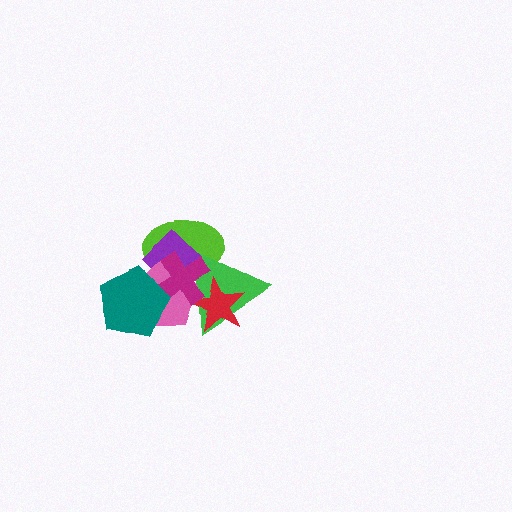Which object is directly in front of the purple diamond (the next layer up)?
The pink pentagon is directly in front of the purple diamond.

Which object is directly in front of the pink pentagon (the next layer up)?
The red star is directly in front of the pink pentagon.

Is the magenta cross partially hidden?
Yes, it is partially covered by another shape.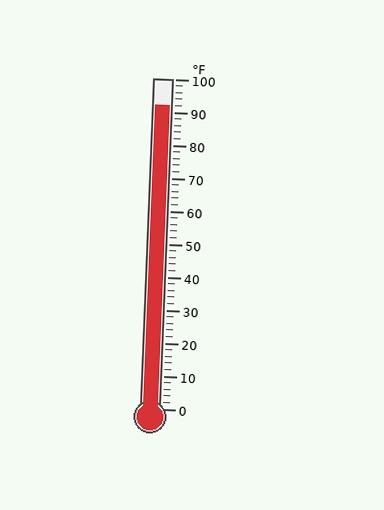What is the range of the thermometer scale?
The thermometer scale ranges from 0°F to 100°F.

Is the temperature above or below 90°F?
The temperature is above 90°F.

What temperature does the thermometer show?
The thermometer shows approximately 92°F.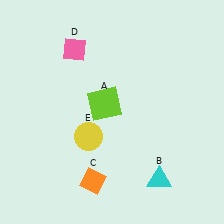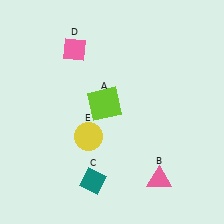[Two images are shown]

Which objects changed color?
B changed from cyan to pink. C changed from orange to teal.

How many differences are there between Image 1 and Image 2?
There are 2 differences between the two images.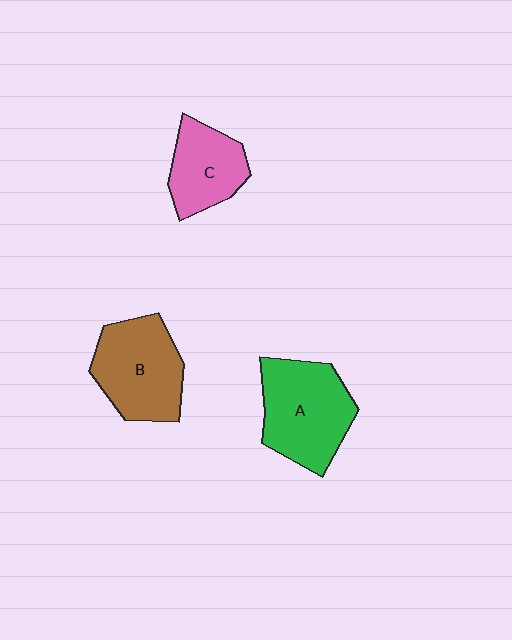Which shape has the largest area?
Shape A (green).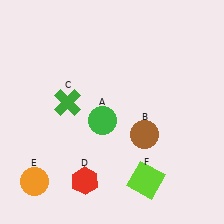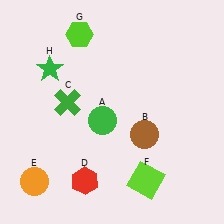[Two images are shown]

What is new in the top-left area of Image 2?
A green star (H) was added in the top-left area of Image 2.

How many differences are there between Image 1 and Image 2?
There are 2 differences between the two images.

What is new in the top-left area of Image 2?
A lime hexagon (G) was added in the top-left area of Image 2.